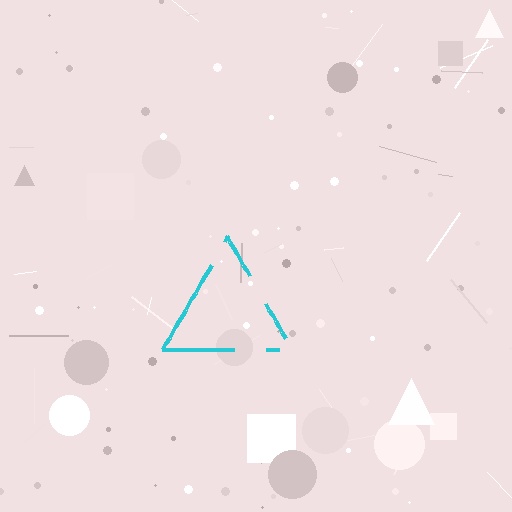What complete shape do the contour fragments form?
The contour fragments form a triangle.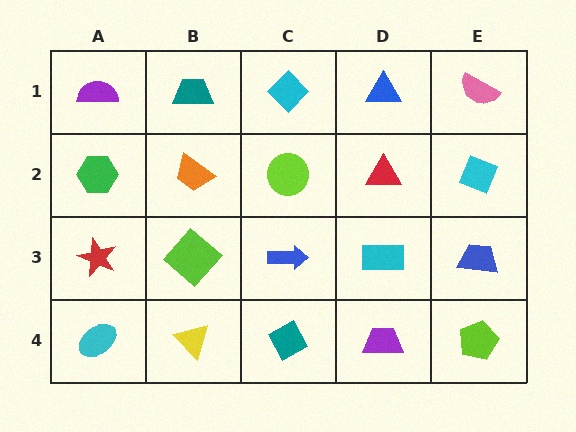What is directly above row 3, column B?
An orange trapezoid.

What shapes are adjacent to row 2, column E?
A pink semicircle (row 1, column E), a blue trapezoid (row 3, column E), a red triangle (row 2, column D).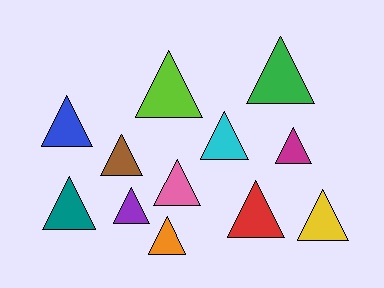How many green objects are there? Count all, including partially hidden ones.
There is 1 green object.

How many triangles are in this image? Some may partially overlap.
There are 12 triangles.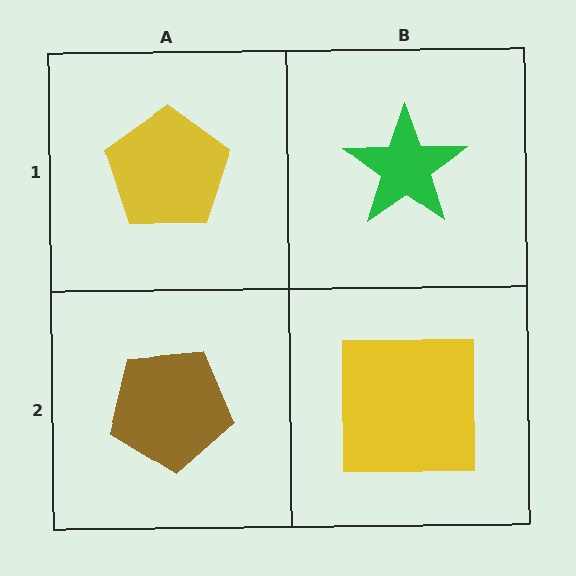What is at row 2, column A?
A brown pentagon.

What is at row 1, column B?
A green star.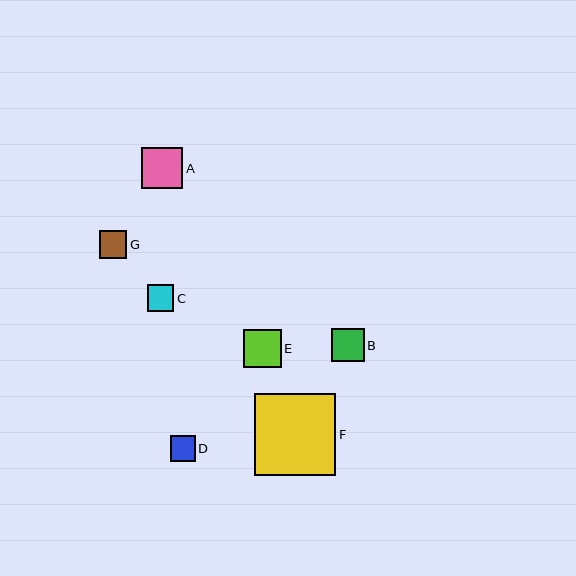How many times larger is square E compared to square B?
Square E is approximately 1.2 times the size of square B.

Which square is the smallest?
Square D is the smallest with a size of approximately 25 pixels.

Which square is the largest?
Square F is the largest with a size of approximately 82 pixels.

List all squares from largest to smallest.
From largest to smallest: F, A, E, B, G, C, D.